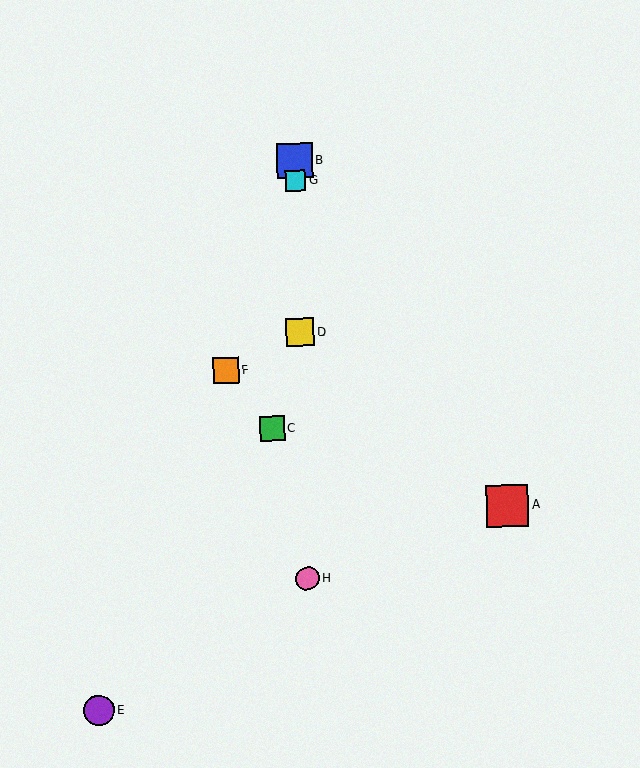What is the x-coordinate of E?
Object E is at x≈99.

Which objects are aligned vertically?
Objects B, D, G, H are aligned vertically.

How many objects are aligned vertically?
4 objects (B, D, G, H) are aligned vertically.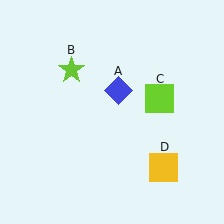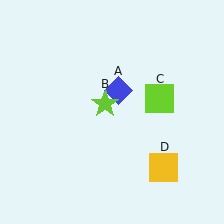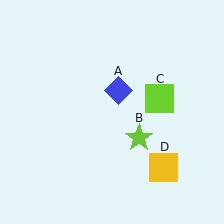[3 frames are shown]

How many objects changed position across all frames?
1 object changed position: lime star (object B).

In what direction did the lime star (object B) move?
The lime star (object B) moved down and to the right.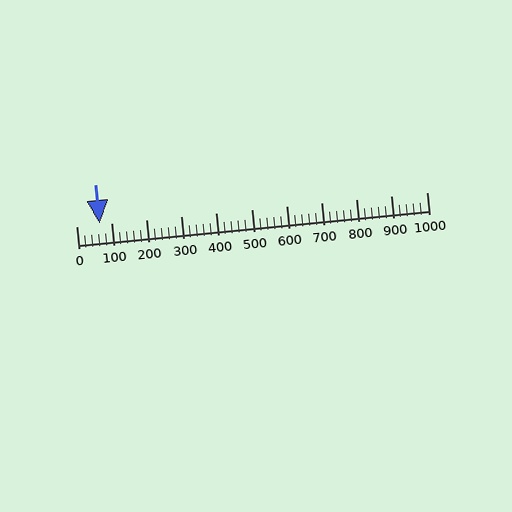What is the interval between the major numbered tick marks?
The major tick marks are spaced 100 units apart.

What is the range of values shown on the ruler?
The ruler shows values from 0 to 1000.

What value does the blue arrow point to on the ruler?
The blue arrow points to approximately 66.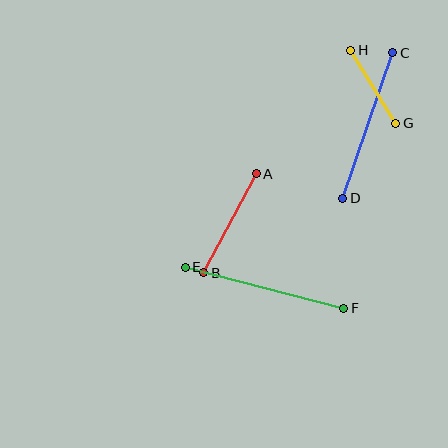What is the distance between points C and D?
The distance is approximately 154 pixels.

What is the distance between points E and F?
The distance is approximately 164 pixels.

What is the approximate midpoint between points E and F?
The midpoint is at approximately (265, 288) pixels.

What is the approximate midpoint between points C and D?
The midpoint is at approximately (368, 126) pixels.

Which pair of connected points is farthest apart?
Points E and F are farthest apart.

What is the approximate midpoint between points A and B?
The midpoint is at approximately (230, 223) pixels.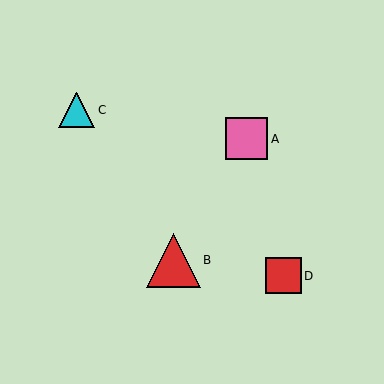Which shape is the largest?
The red triangle (labeled B) is the largest.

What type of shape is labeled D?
Shape D is a red square.